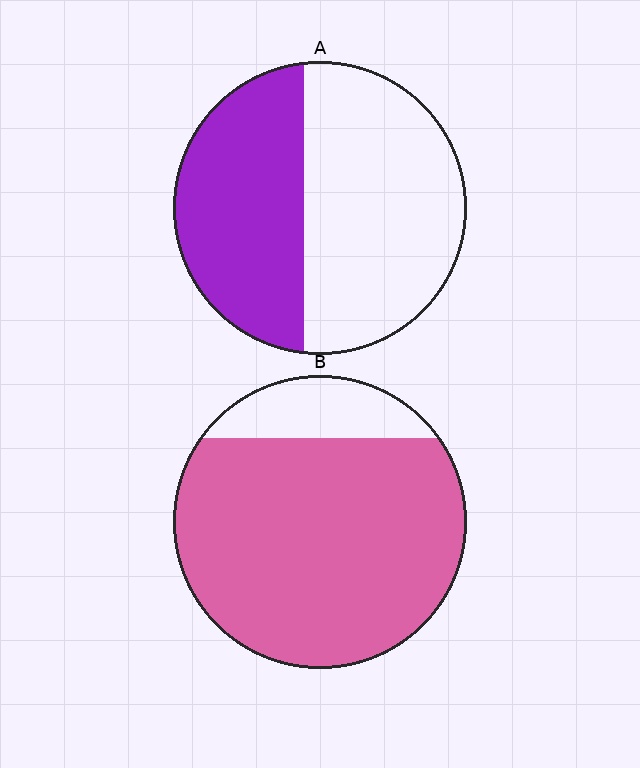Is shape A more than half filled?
No.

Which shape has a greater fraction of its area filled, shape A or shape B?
Shape B.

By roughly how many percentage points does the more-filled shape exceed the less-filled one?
By roughly 40 percentage points (B over A).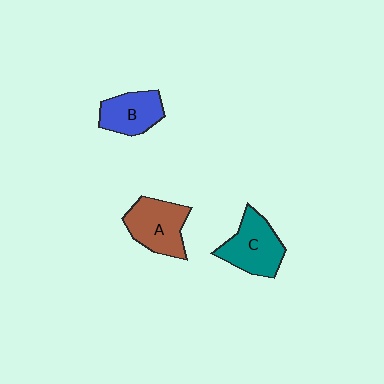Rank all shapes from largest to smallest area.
From largest to smallest: C (teal), A (brown), B (blue).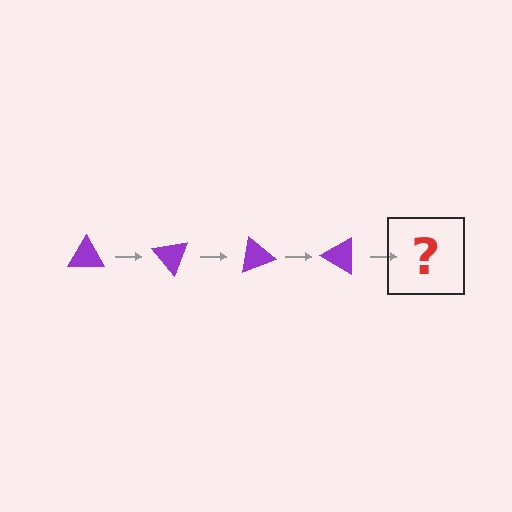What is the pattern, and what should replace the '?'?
The pattern is that the triangle rotates 50 degrees each step. The '?' should be a purple triangle rotated 200 degrees.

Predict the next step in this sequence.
The next step is a purple triangle rotated 200 degrees.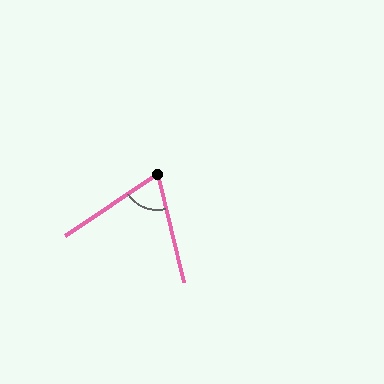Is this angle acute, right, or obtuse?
It is acute.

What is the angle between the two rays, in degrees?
Approximately 70 degrees.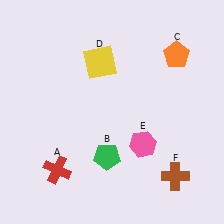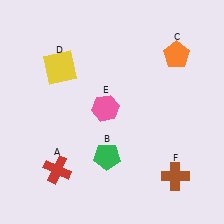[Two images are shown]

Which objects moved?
The objects that moved are: the yellow square (D), the pink hexagon (E).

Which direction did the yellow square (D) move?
The yellow square (D) moved left.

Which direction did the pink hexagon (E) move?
The pink hexagon (E) moved left.